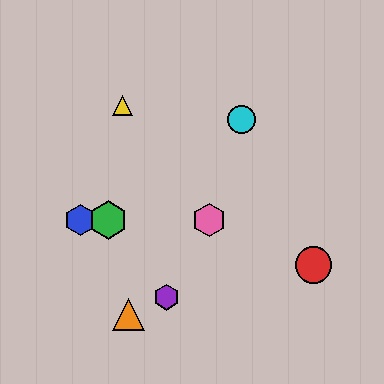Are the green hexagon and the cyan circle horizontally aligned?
No, the green hexagon is at y≈220 and the cyan circle is at y≈119.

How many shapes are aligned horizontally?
3 shapes (the blue hexagon, the green hexagon, the pink hexagon) are aligned horizontally.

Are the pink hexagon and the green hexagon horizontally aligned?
Yes, both are at y≈220.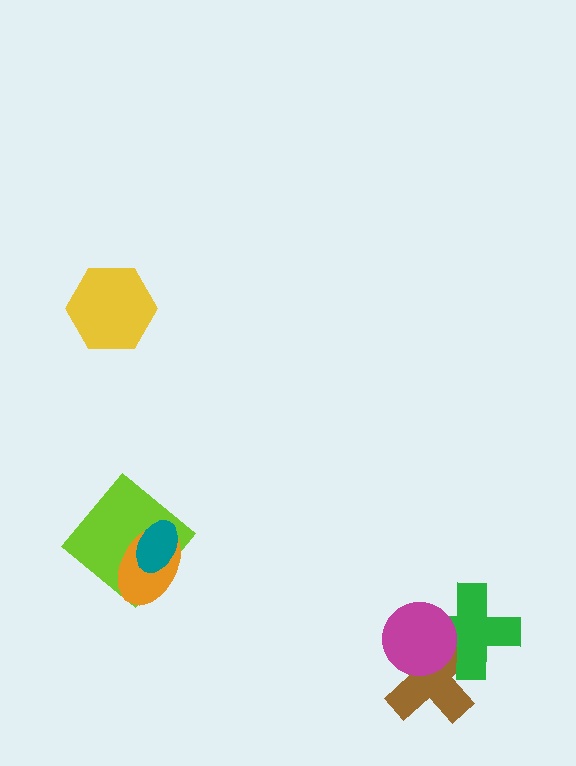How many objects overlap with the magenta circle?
2 objects overlap with the magenta circle.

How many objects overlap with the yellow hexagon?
0 objects overlap with the yellow hexagon.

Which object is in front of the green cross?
The magenta circle is in front of the green cross.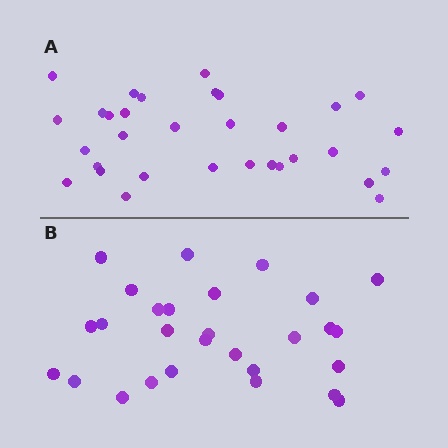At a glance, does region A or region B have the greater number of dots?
Region A (the top region) has more dots.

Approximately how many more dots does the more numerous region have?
Region A has about 4 more dots than region B.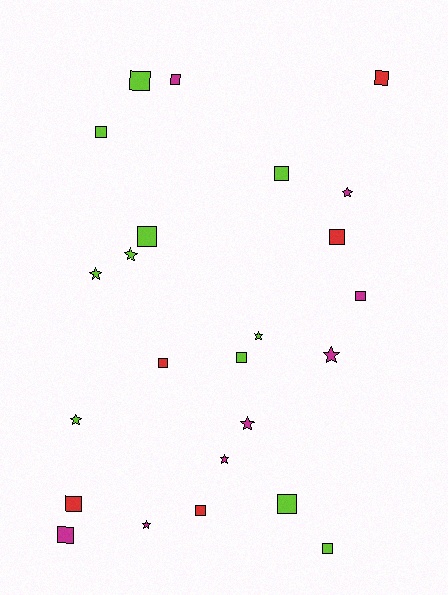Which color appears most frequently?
Lime, with 11 objects.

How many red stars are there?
There are no red stars.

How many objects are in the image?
There are 24 objects.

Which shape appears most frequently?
Square, with 15 objects.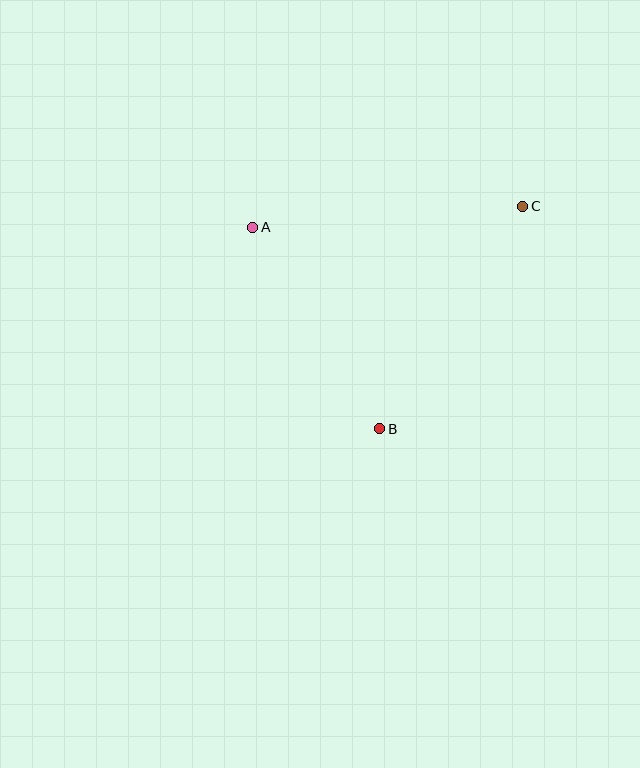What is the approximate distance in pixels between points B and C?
The distance between B and C is approximately 264 pixels.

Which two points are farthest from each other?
Points A and C are farthest from each other.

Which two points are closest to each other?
Points A and B are closest to each other.